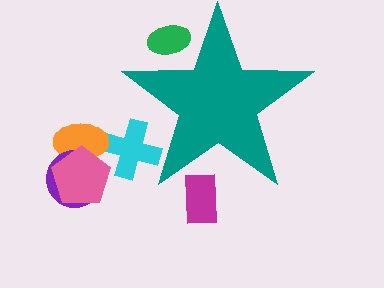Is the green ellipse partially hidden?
Yes, the green ellipse is partially hidden behind the teal star.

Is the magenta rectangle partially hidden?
Yes, the magenta rectangle is partially hidden behind the teal star.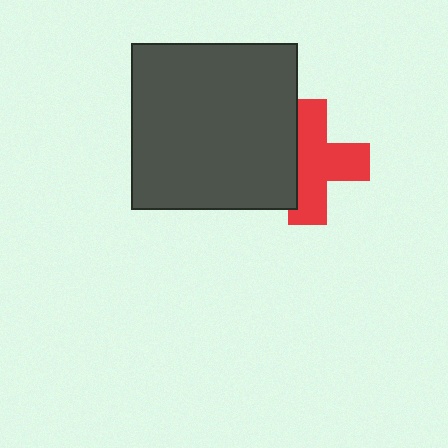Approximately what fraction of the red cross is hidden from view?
Roughly 33% of the red cross is hidden behind the dark gray square.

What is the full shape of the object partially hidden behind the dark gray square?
The partially hidden object is a red cross.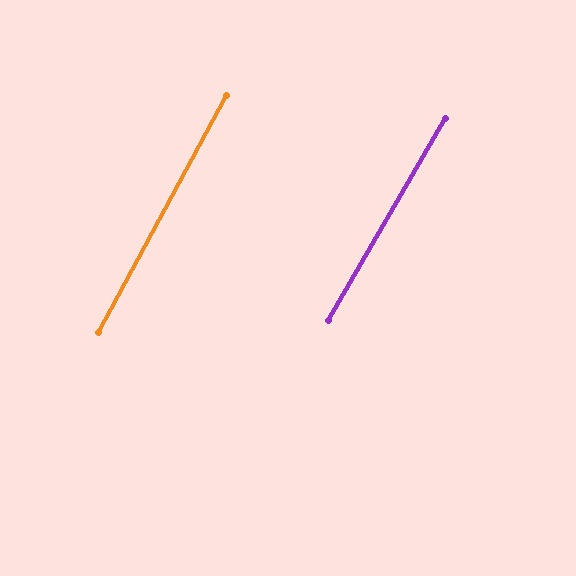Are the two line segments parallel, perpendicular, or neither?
Parallel — their directions differ by only 1.7°.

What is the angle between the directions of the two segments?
Approximately 2 degrees.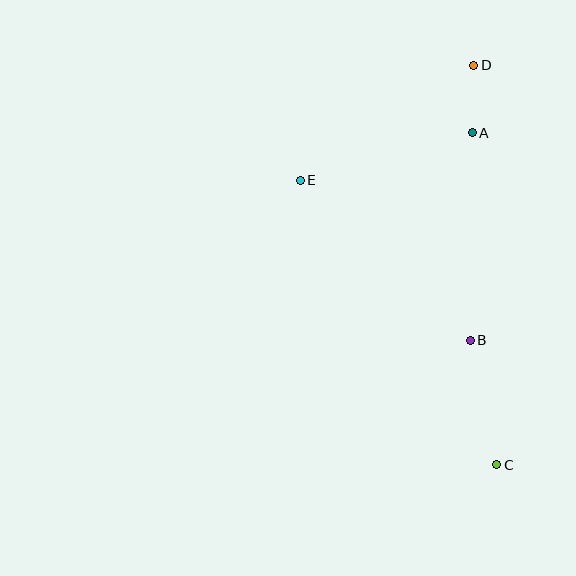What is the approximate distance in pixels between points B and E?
The distance between B and E is approximately 234 pixels.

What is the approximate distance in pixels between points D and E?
The distance between D and E is approximately 208 pixels.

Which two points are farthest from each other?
Points C and D are farthest from each other.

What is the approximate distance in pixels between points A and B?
The distance between A and B is approximately 208 pixels.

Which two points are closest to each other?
Points A and D are closest to each other.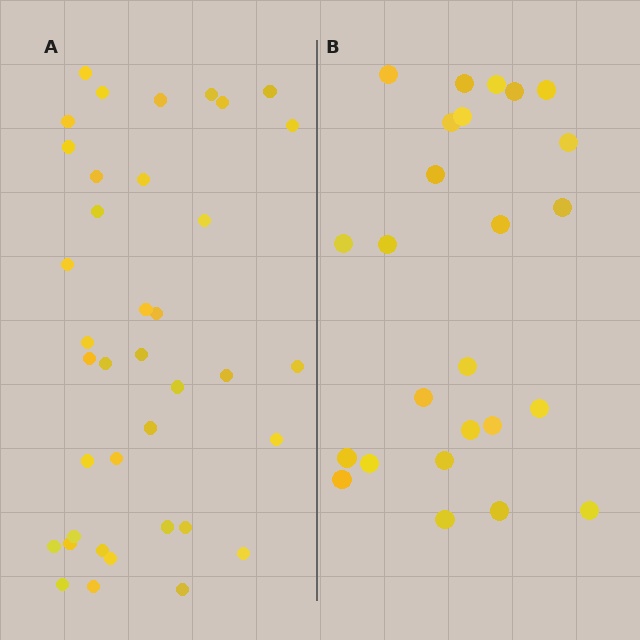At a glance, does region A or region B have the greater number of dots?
Region A (the left region) has more dots.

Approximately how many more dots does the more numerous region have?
Region A has approximately 15 more dots than region B.